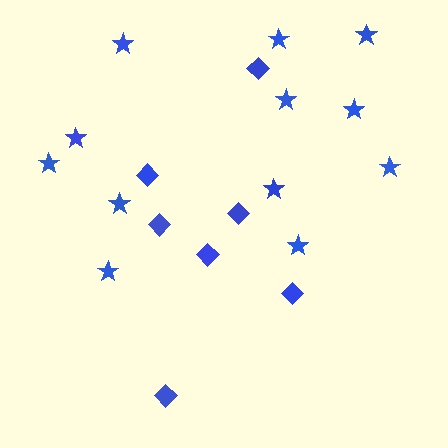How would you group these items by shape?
There are 2 groups: one group of diamonds (7) and one group of stars (12).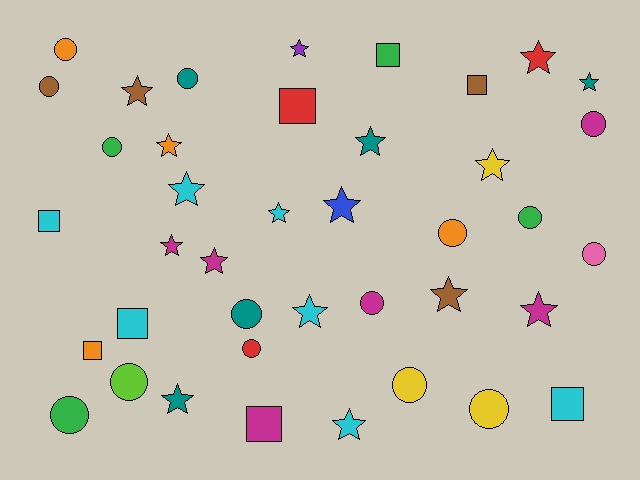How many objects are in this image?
There are 40 objects.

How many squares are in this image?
There are 8 squares.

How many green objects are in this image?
There are 4 green objects.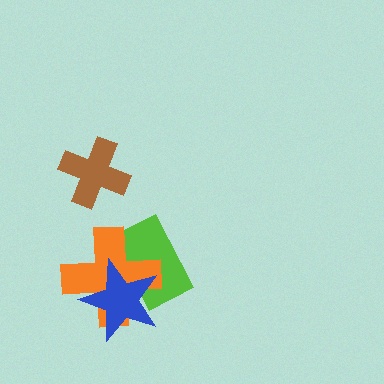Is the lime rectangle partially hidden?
Yes, it is partially covered by another shape.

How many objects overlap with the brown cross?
0 objects overlap with the brown cross.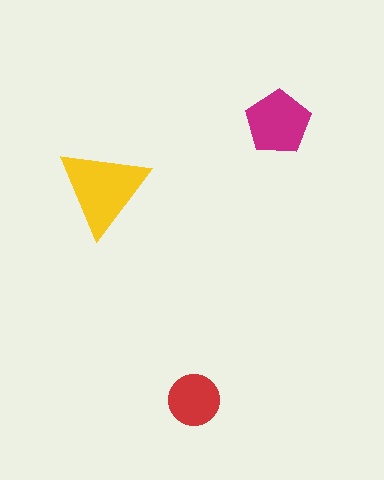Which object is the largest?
The yellow triangle.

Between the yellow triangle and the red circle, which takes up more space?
The yellow triangle.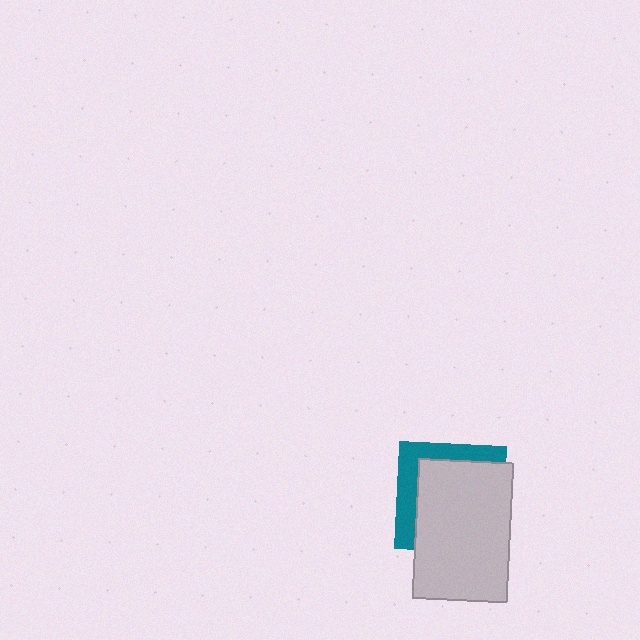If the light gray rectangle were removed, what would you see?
You would see the complete teal square.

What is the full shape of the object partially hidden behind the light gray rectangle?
The partially hidden object is a teal square.